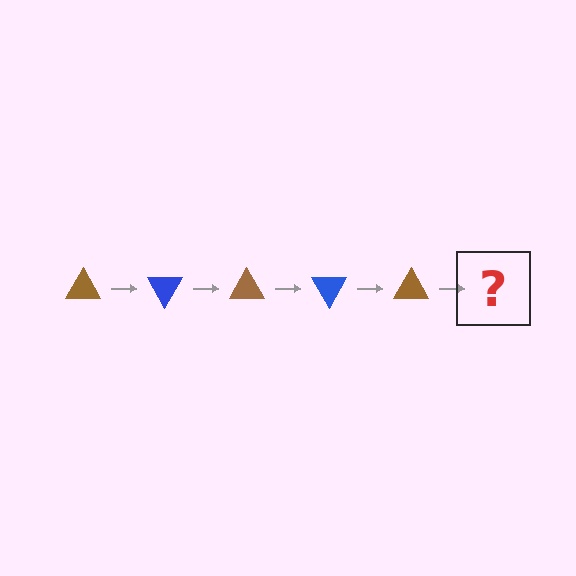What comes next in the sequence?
The next element should be a blue triangle, rotated 300 degrees from the start.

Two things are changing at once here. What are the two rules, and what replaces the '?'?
The two rules are that it rotates 60 degrees each step and the color cycles through brown and blue. The '?' should be a blue triangle, rotated 300 degrees from the start.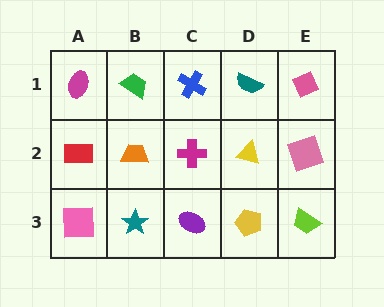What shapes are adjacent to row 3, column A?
A red rectangle (row 2, column A), a teal star (row 3, column B).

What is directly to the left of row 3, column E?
A yellow pentagon.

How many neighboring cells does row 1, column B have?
3.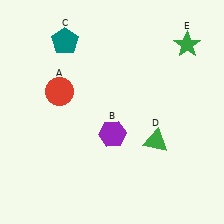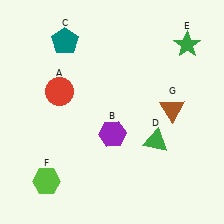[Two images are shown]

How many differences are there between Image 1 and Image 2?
There are 2 differences between the two images.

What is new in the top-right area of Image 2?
A brown triangle (G) was added in the top-right area of Image 2.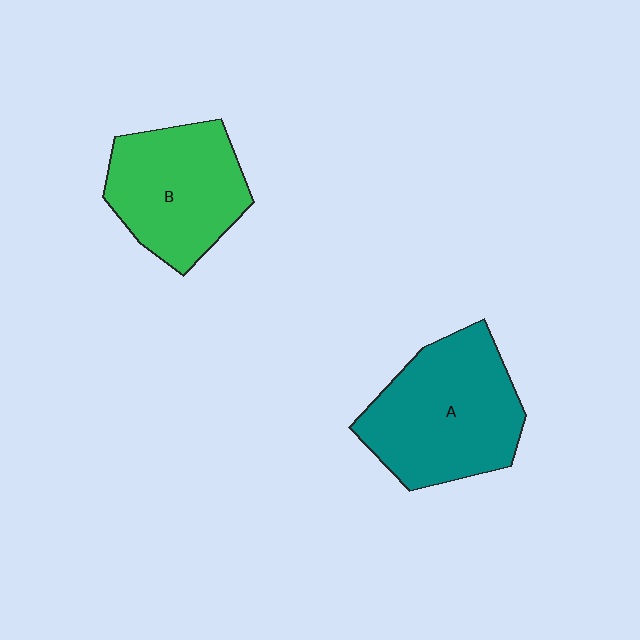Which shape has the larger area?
Shape A (teal).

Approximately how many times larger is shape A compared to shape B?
Approximately 1.2 times.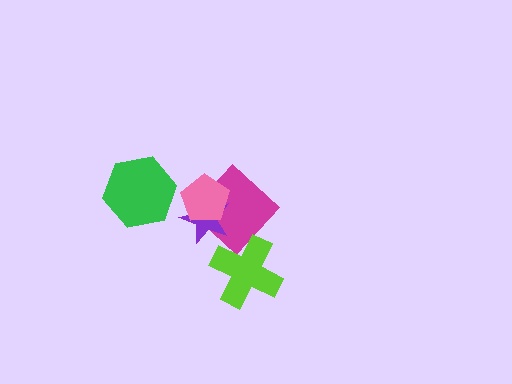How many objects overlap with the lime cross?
1 object overlaps with the lime cross.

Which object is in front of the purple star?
The pink pentagon is in front of the purple star.